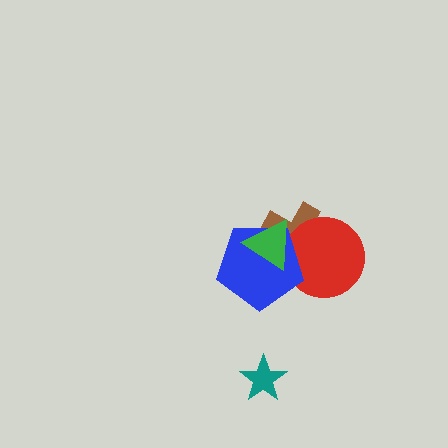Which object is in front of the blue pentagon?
The green triangle is in front of the blue pentagon.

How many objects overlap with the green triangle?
3 objects overlap with the green triangle.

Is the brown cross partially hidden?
Yes, it is partially covered by another shape.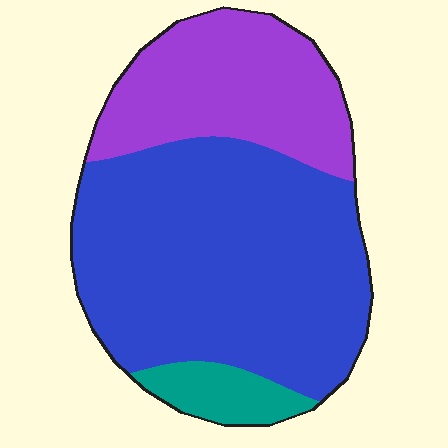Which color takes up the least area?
Teal, at roughly 10%.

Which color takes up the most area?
Blue, at roughly 65%.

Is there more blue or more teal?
Blue.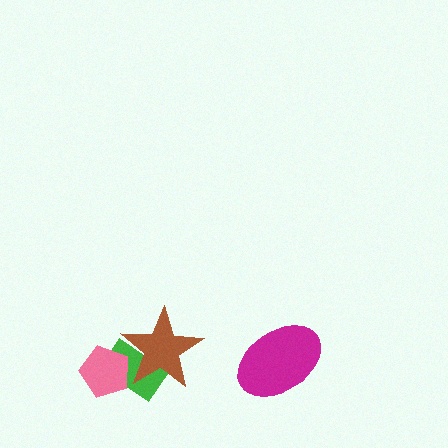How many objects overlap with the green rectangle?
2 objects overlap with the green rectangle.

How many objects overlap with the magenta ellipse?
0 objects overlap with the magenta ellipse.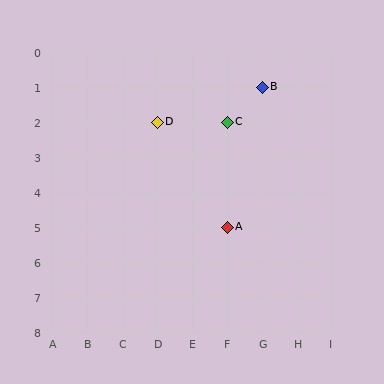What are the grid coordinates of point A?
Point A is at grid coordinates (F, 5).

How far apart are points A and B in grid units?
Points A and B are 1 column and 4 rows apart (about 4.1 grid units diagonally).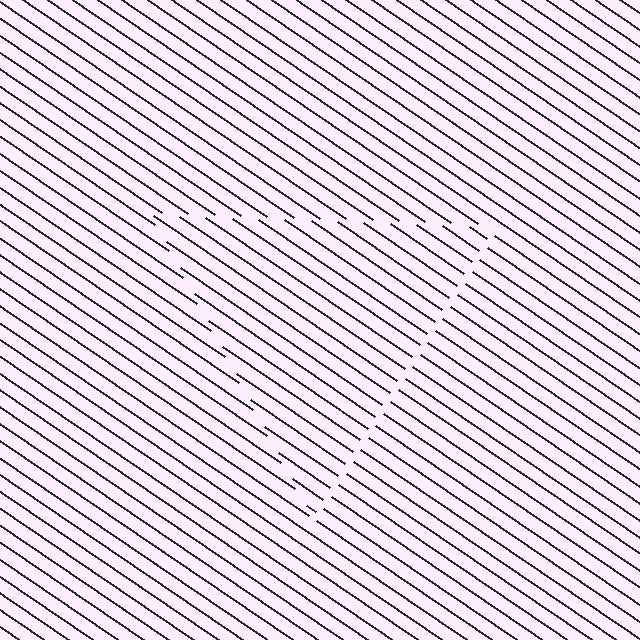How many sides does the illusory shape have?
3 sides — the line-ends trace a triangle.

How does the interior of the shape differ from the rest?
The interior of the shape contains the same grating, shifted by half a period — the contour is defined by the phase discontinuity where line-ends from the inner and outer gratings abut.